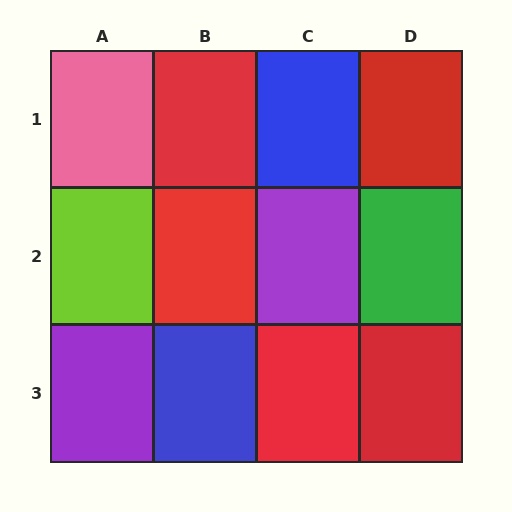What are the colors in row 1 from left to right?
Pink, red, blue, red.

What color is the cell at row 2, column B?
Red.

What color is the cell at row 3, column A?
Purple.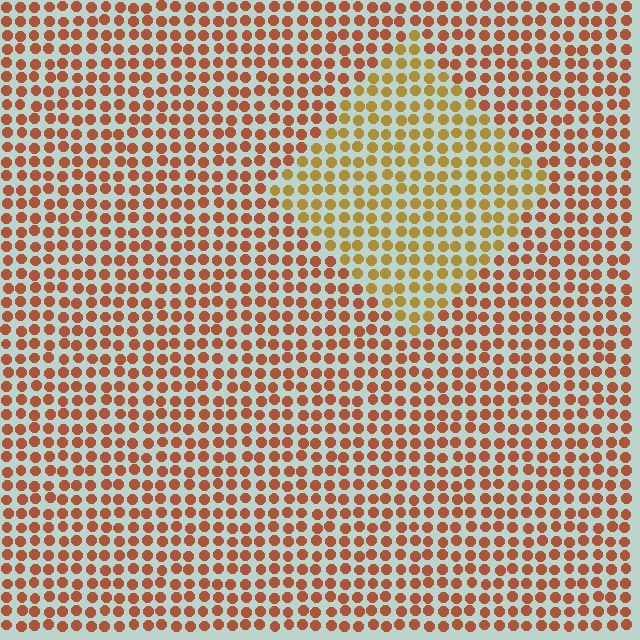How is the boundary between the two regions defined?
The boundary is defined purely by a slight shift in hue (about 32 degrees). Spacing, size, and orientation are identical on both sides.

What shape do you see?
I see a diamond.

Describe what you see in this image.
The image is filled with small brown elements in a uniform arrangement. A diamond-shaped region is visible where the elements are tinted to a slightly different hue, forming a subtle color boundary.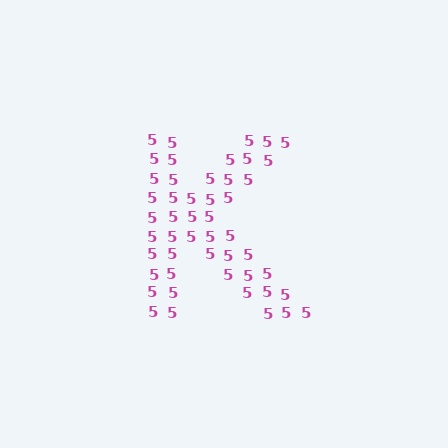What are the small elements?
The small elements are digit 5's.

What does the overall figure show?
The overall figure shows the letter K.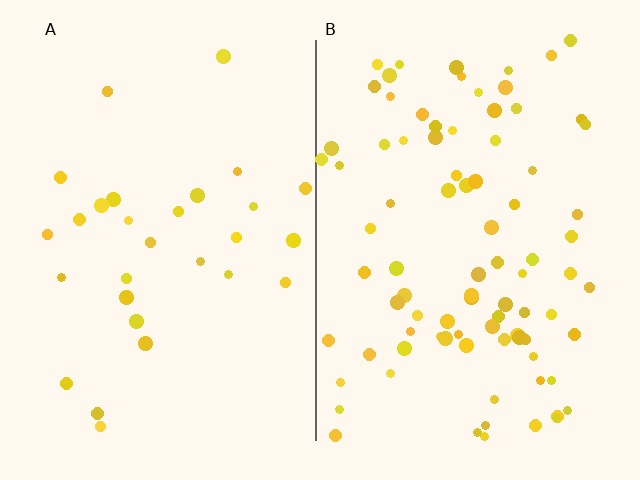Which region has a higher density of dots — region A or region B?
B (the right).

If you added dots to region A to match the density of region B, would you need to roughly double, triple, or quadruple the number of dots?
Approximately triple.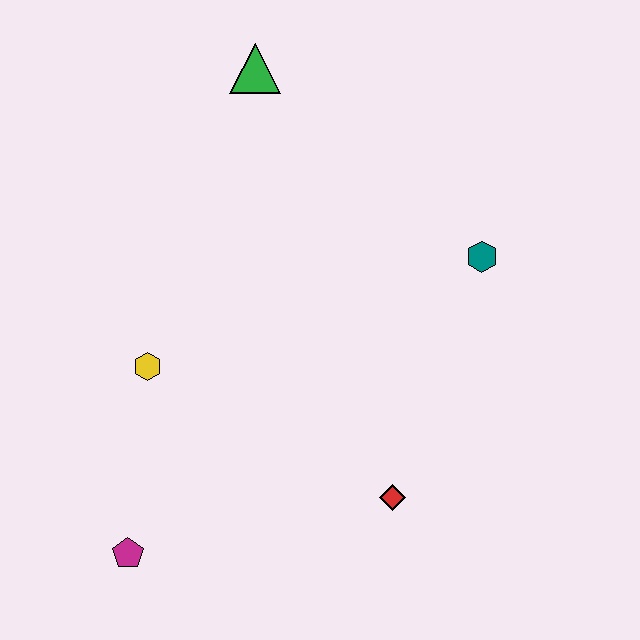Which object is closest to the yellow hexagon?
The magenta pentagon is closest to the yellow hexagon.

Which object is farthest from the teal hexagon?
The magenta pentagon is farthest from the teal hexagon.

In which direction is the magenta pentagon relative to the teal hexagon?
The magenta pentagon is to the left of the teal hexagon.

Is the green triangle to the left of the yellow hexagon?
No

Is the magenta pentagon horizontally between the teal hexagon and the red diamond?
No